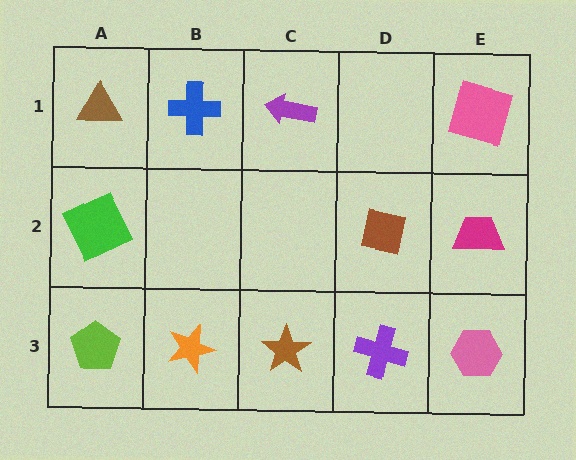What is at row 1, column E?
A pink square.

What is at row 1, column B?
A blue cross.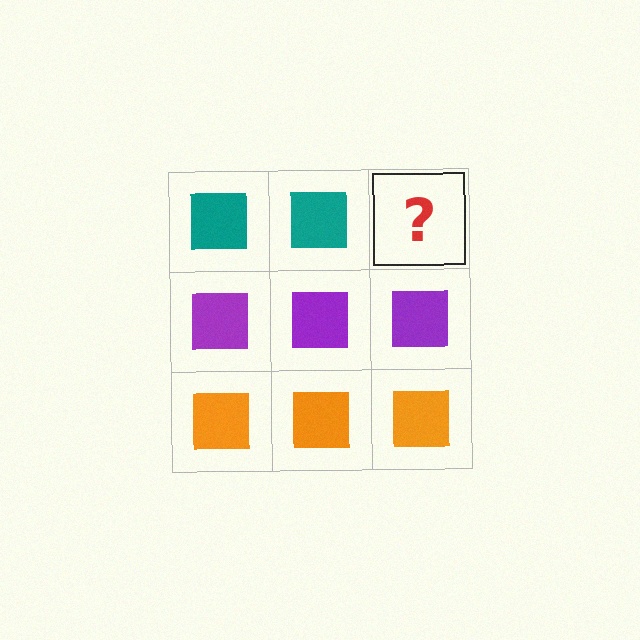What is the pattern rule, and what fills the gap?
The rule is that each row has a consistent color. The gap should be filled with a teal square.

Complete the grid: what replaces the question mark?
The question mark should be replaced with a teal square.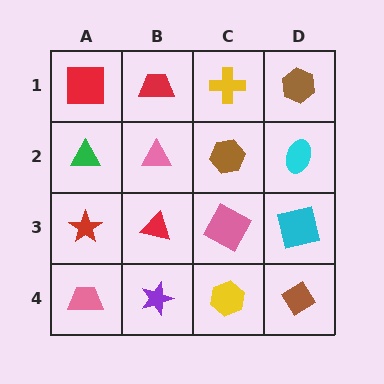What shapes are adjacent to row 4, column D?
A cyan square (row 3, column D), a yellow hexagon (row 4, column C).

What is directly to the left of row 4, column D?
A yellow hexagon.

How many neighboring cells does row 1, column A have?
2.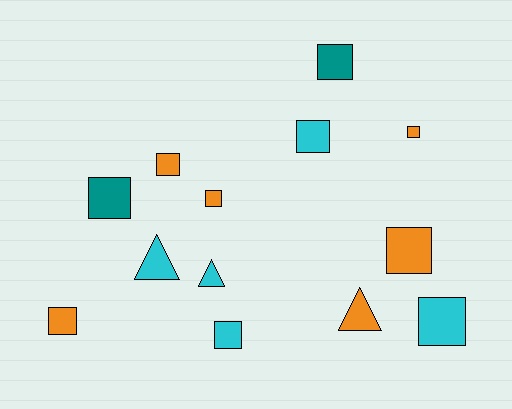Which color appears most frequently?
Orange, with 6 objects.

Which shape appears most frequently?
Square, with 10 objects.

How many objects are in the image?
There are 13 objects.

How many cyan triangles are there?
There are 2 cyan triangles.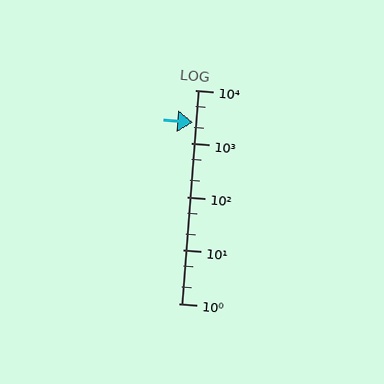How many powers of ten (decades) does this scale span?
The scale spans 4 decades, from 1 to 10000.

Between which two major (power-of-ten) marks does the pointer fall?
The pointer is between 1000 and 10000.